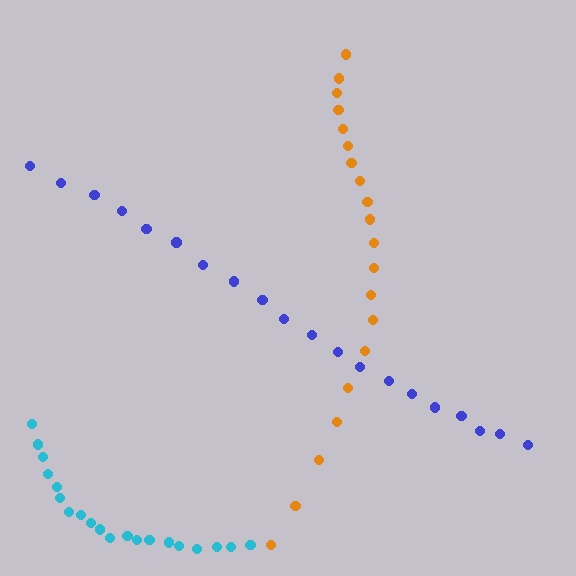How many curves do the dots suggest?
There are 3 distinct paths.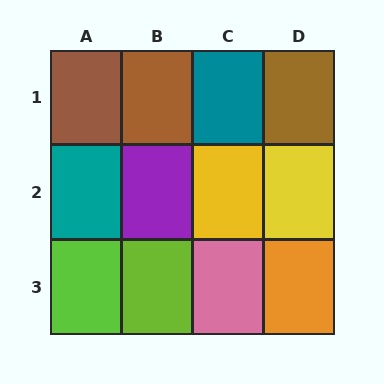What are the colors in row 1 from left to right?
Brown, brown, teal, brown.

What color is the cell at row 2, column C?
Yellow.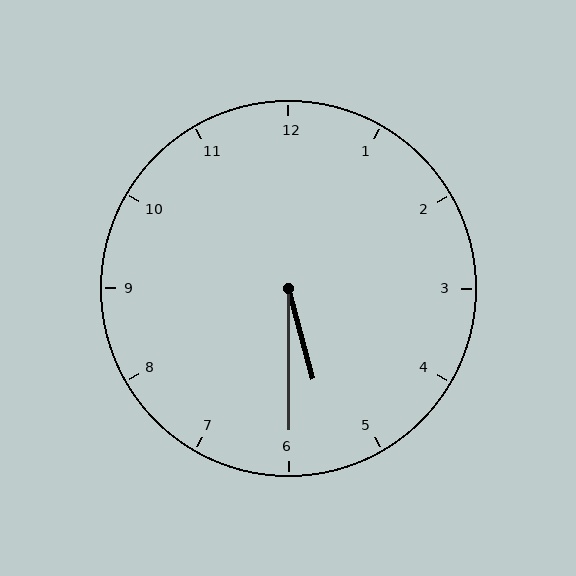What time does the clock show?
5:30.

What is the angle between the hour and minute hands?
Approximately 15 degrees.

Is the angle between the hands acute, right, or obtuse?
It is acute.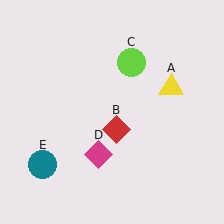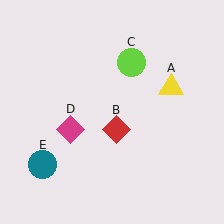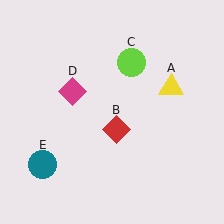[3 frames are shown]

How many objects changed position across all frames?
1 object changed position: magenta diamond (object D).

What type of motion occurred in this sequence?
The magenta diamond (object D) rotated clockwise around the center of the scene.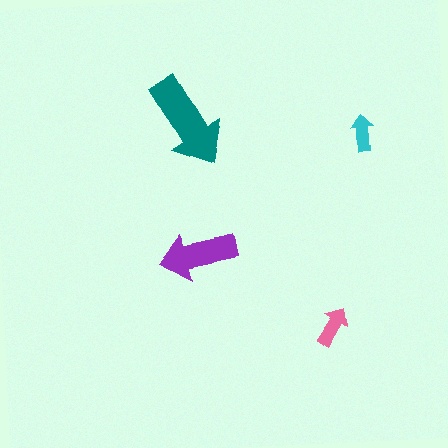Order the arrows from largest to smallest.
the teal one, the purple one, the pink one, the cyan one.